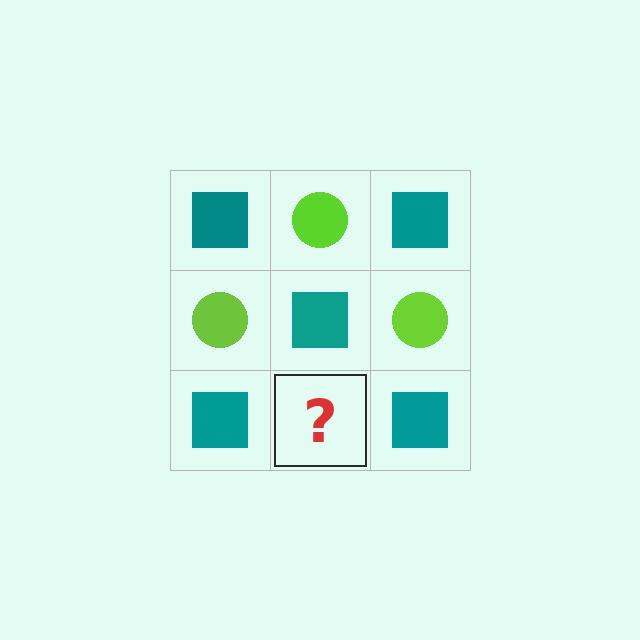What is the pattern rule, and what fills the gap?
The rule is that it alternates teal square and lime circle in a checkerboard pattern. The gap should be filled with a lime circle.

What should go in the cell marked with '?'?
The missing cell should contain a lime circle.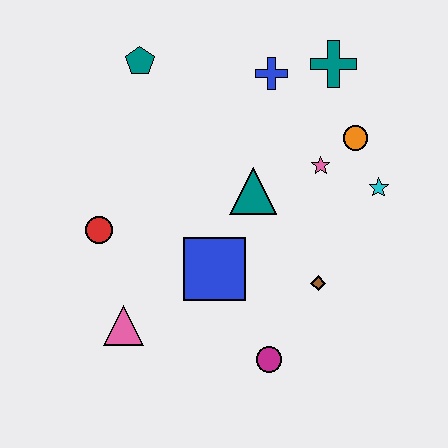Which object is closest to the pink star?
The orange circle is closest to the pink star.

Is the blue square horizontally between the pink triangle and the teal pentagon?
No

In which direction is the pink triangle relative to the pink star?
The pink triangle is to the left of the pink star.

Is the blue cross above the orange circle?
Yes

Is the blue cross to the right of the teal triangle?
Yes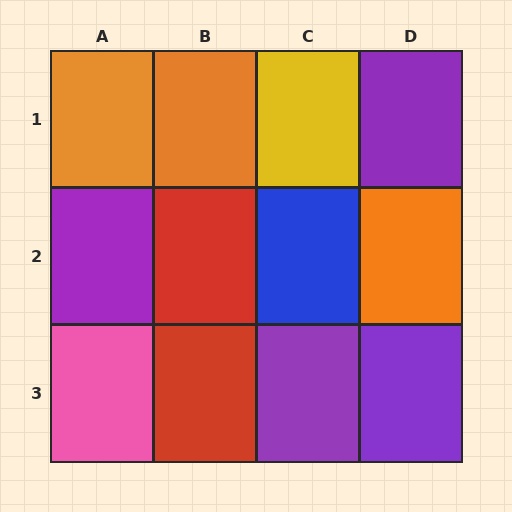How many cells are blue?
1 cell is blue.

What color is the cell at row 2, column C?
Blue.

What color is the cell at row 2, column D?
Orange.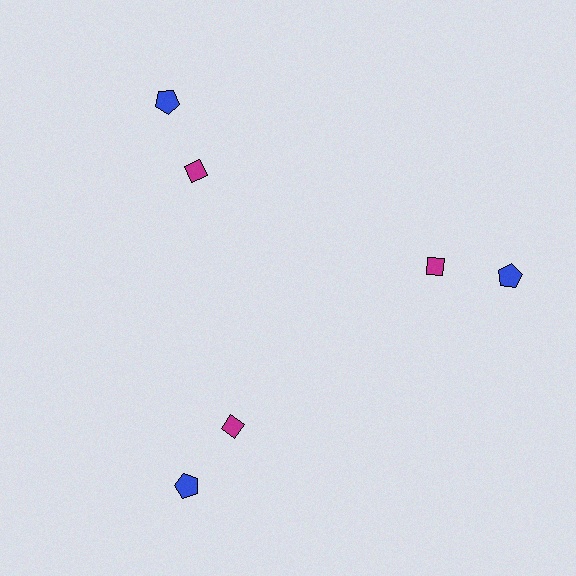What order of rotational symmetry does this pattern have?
This pattern has 3-fold rotational symmetry.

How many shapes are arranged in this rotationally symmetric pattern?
There are 6 shapes, arranged in 3 groups of 2.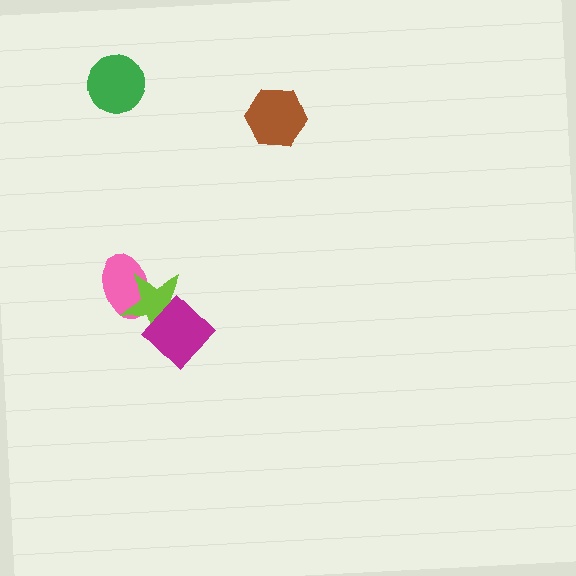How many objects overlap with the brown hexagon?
0 objects overlap with the brown hexagon.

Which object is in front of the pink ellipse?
The lime star is in front of the pink ellipse.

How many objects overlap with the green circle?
0 objects overlap with the green circle.